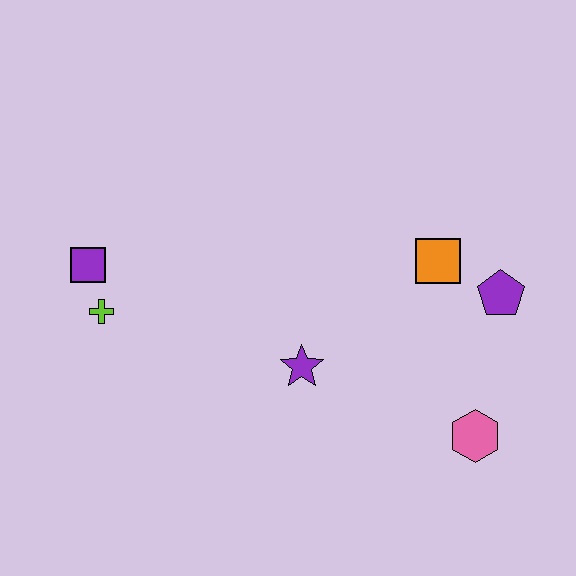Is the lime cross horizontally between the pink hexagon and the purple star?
No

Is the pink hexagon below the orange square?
Yes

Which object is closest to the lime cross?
The purple square is closest to the lime cross.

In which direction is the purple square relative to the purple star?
The purple square is to the left of the purple star.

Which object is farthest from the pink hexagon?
The purple square is farthest from the pink hexagon.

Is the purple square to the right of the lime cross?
No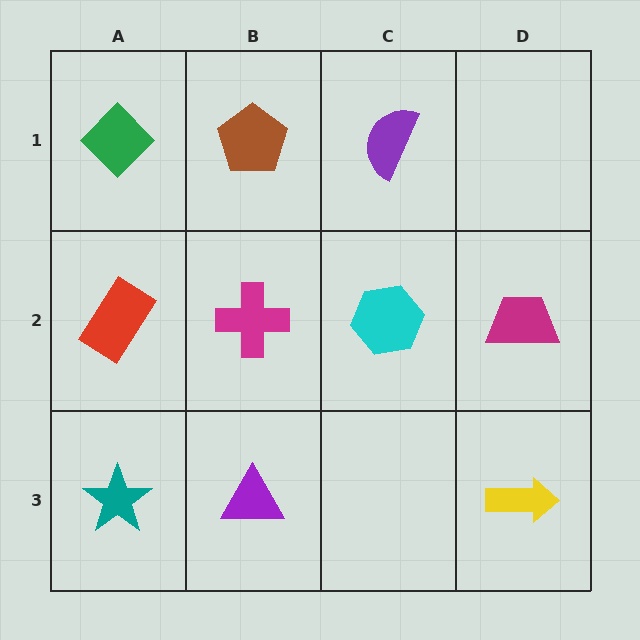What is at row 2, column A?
A red rectangle.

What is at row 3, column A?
A teal star.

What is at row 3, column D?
A yellow arrow.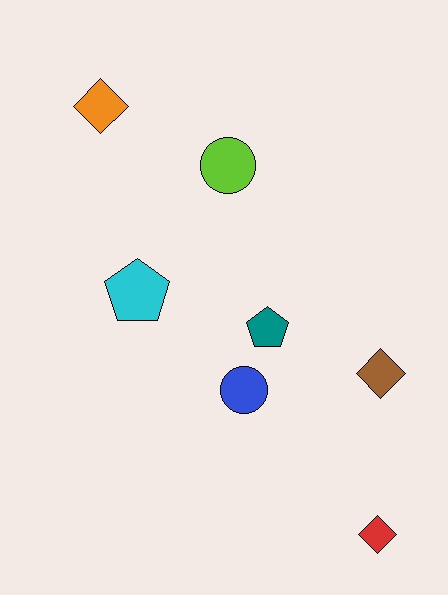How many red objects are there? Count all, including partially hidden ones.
There is 1 red object.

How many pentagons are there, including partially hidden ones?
There are 2 pentagons.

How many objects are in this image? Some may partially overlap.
There are 7 objects.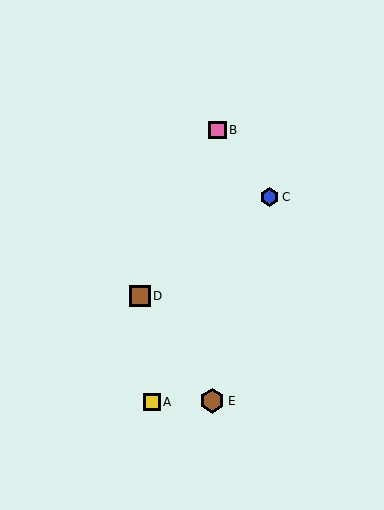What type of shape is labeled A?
Shape A is a yellow square.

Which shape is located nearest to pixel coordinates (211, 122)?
The pink square (labeled B) at (217, 130) is nearest to that location.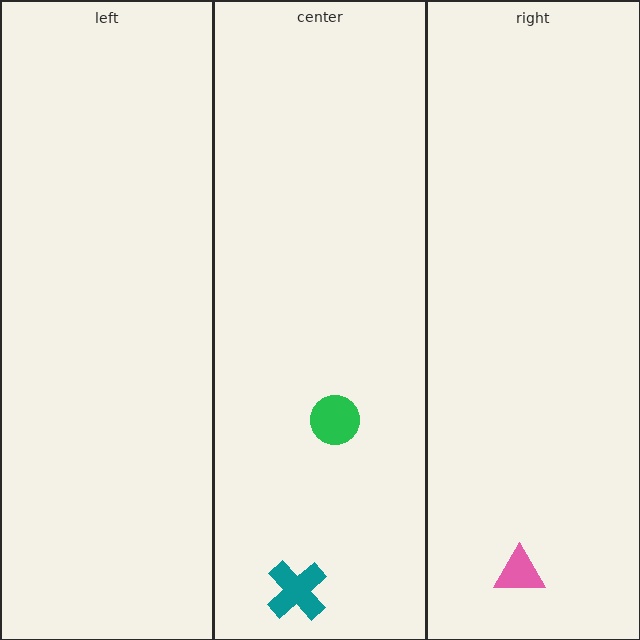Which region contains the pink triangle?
The right region.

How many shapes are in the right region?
1.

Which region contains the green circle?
The center region.